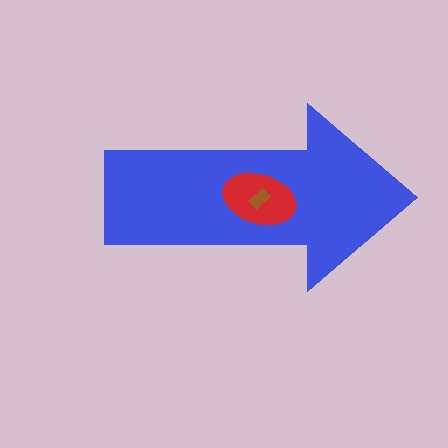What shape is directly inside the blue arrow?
The red ellipse.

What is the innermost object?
The brown rectangle.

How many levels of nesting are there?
3.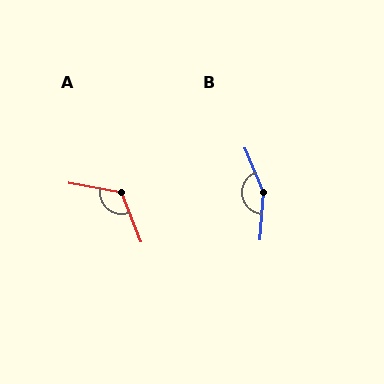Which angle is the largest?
B, at approximately 154 degrees.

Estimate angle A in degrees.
Approximately 122 degrees.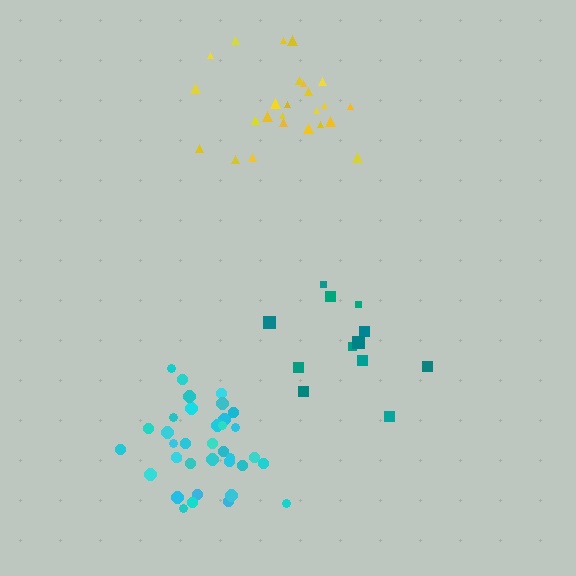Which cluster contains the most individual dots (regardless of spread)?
Cyan (35).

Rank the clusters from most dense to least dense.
cyan, yellow, teal.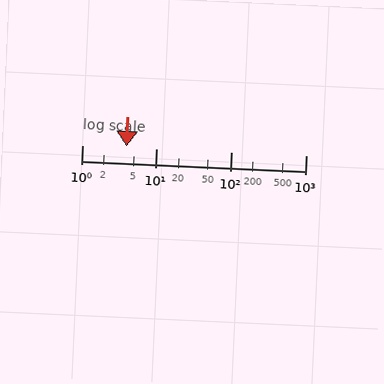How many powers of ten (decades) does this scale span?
The scale spans 3 decades, from 1 to 1000.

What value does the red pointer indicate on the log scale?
The pointer indicates approximately 3.9.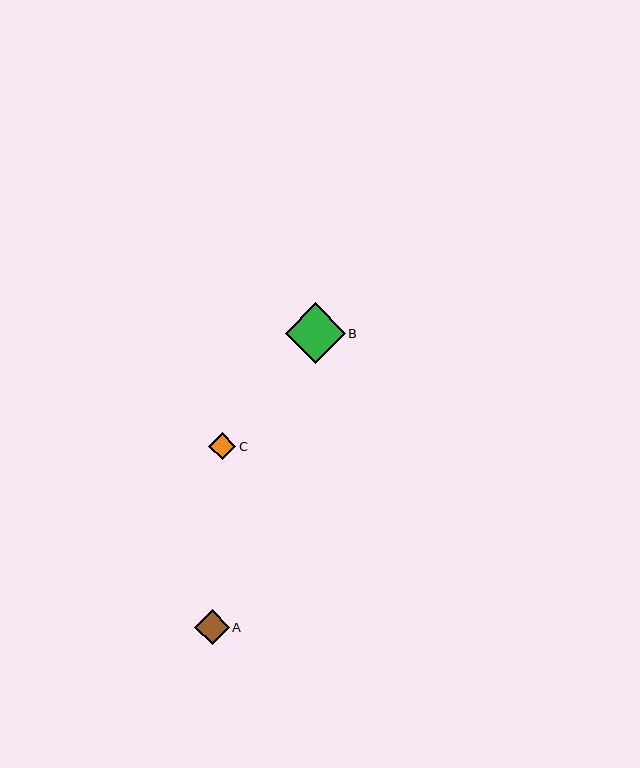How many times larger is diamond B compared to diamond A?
Diamond B is approximately 1.7 times the size of diamond A.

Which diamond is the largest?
Diamond B is the largest with a size of approximately 60 pixels.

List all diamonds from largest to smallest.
From largest to smallest: B, A, C.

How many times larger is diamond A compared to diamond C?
Diamond A is approximately 1.3 times the size of diamond C.